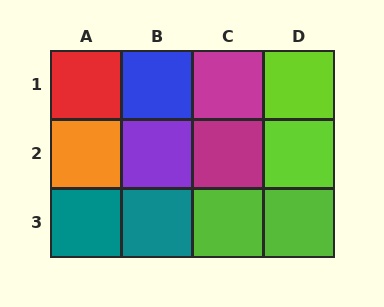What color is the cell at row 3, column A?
Teal.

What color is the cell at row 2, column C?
Magenta.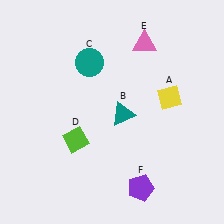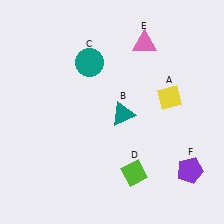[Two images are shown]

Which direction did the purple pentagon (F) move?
The purple pentagon (F) moved right.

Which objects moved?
The objects that moved are: the lime diamond (D), the purple pentagon (F).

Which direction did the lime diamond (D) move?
The lime diamond (D) moved right.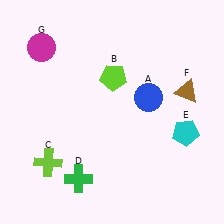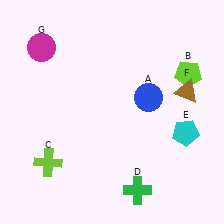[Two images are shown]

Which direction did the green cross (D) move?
The green cross (D) moved right.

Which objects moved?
The objects that moved are: the lime pentagon (B), the green cross (D).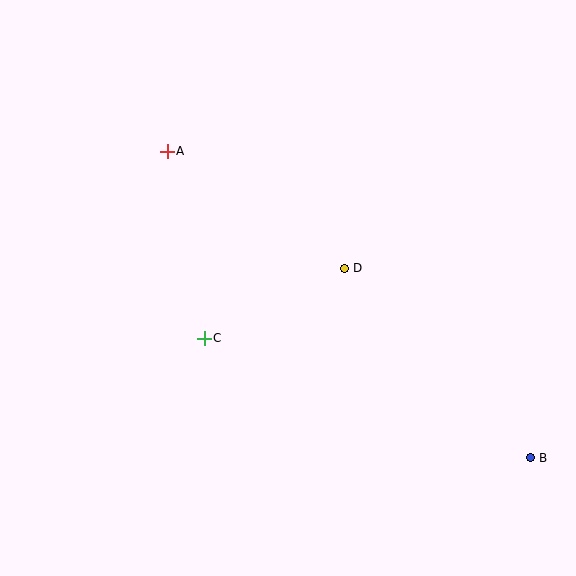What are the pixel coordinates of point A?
Point A is at (167, 151).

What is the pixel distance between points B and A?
The distance between B and A is 475 pixels.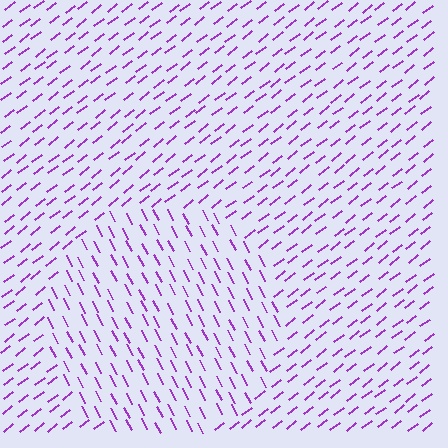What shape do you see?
I see a circle.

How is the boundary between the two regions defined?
The boundary is defined purely by a change in line orientation (approximately 79 degrees difference). All lines are the same color and thickness.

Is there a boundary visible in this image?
Yes, there is a texture boundary formed by a change in line orientation.